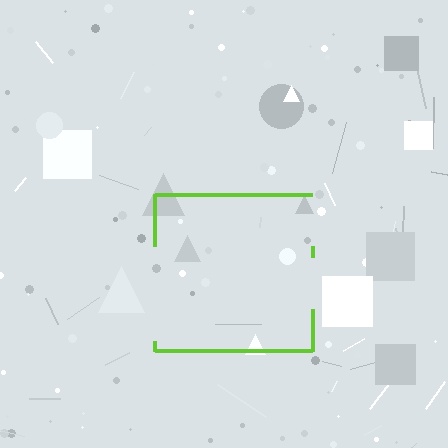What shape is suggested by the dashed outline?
The dashed outline suggests a square.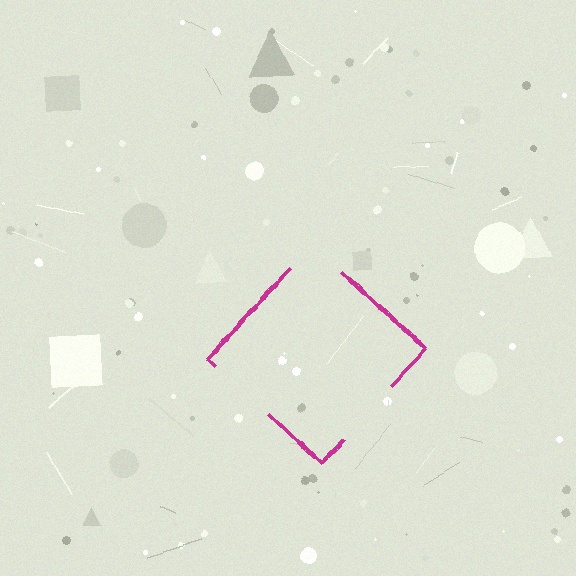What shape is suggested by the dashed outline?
The dashed outline suggests a diamond.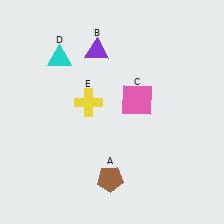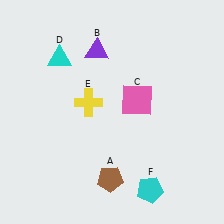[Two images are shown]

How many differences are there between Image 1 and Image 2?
There is 1 difference between the two images.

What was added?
A cyan pentagon (F) was added in Image 2.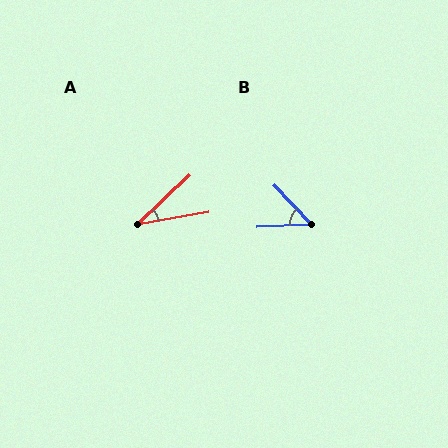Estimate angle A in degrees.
Approximately 34 degrees.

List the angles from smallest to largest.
A (34°), B (50°).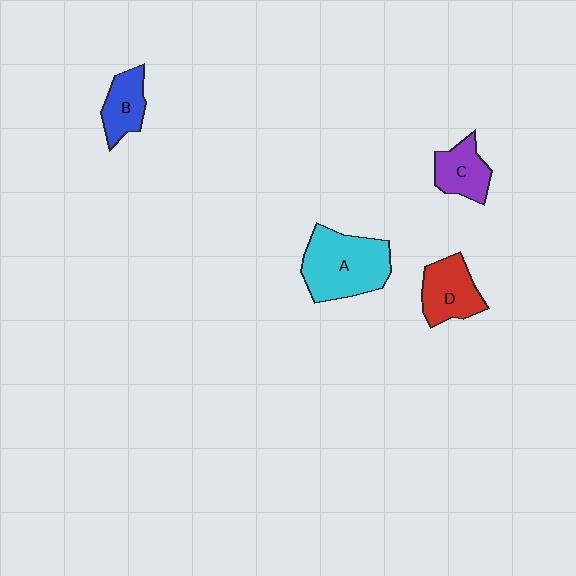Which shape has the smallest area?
Shape B (blue).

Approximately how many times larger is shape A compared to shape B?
Approximately 2.1 times.